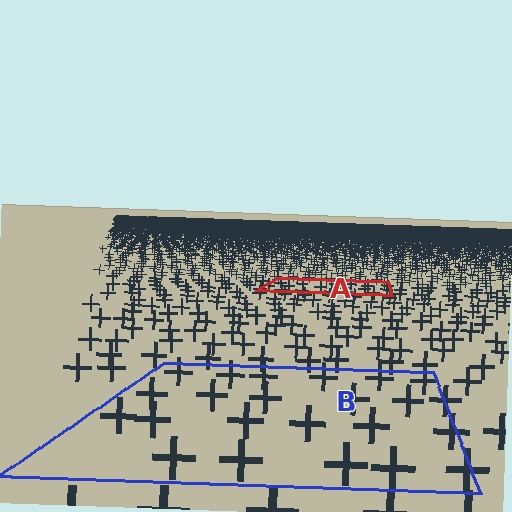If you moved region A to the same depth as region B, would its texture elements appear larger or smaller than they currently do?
They would appear larger. At a closer depth, the same texture elements are projected at a bigger on-screen size.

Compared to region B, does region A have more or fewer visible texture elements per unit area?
Region A has more texture elements per unit area — they are packed more densely because it is farther away.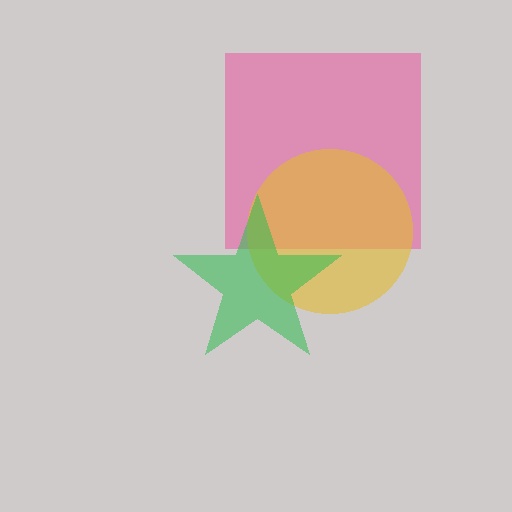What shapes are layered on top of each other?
The layered shapes are: a pink square, a yellow circle, a green star.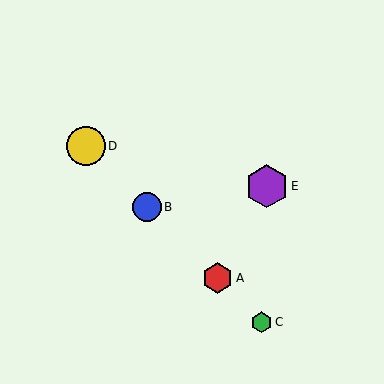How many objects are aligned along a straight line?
4 objects (A, B, C, D) are aligned along a straight line.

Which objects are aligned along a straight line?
Objects A, B, C, D are aligned along a straight line.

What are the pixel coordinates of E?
Object E is at (267, 186).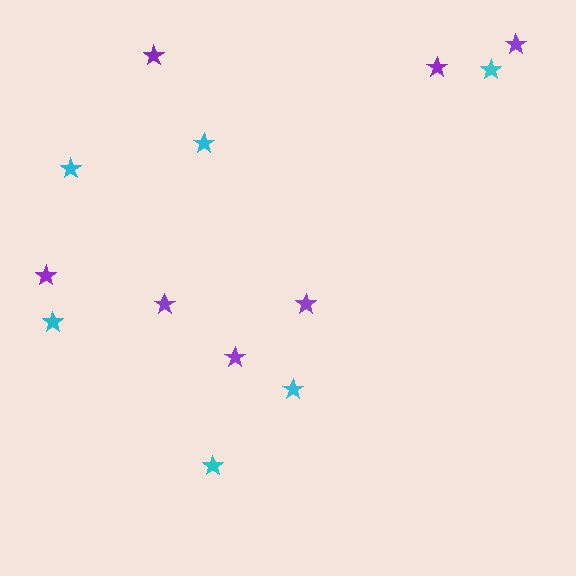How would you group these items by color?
There are 2 groups: one group of cyan stars (6) and one group of purple stars (7).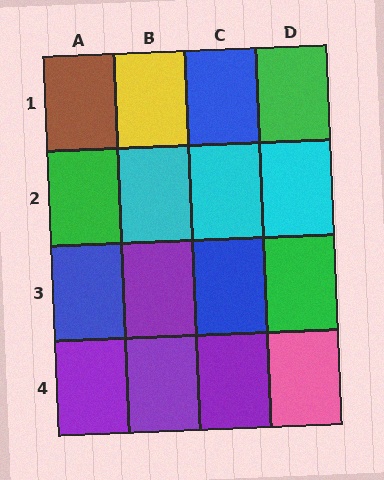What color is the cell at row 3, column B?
Purple.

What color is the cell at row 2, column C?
Cyan.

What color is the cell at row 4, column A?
Purple.